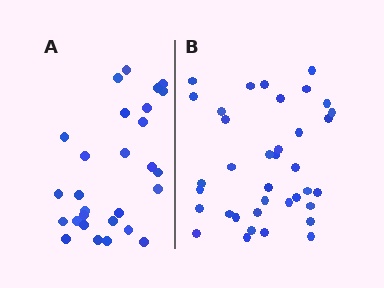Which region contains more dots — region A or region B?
Region B (the right region) has more dots.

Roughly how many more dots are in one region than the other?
Region B has roughly 8 or so more dots than region A.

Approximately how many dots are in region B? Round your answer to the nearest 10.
About 40 dots. (The exact count is 37, which rounds to 40.)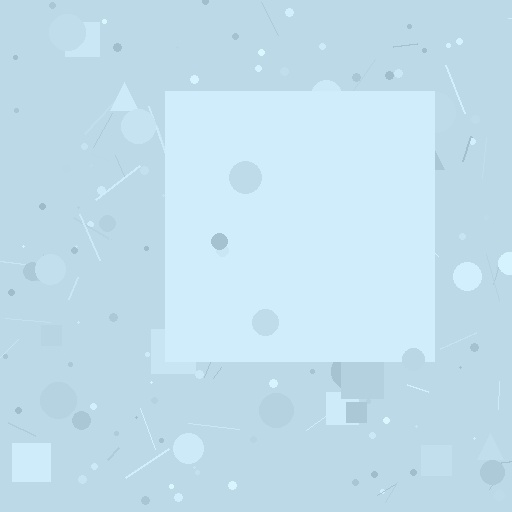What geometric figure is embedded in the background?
A square is embedded in the background.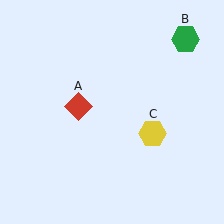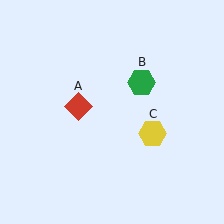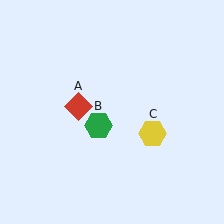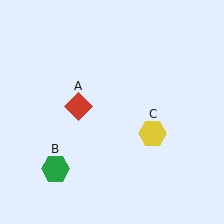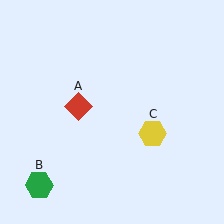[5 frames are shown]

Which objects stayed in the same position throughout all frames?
Red diamond (object A) and yellow hexagon (object C) remained stationary.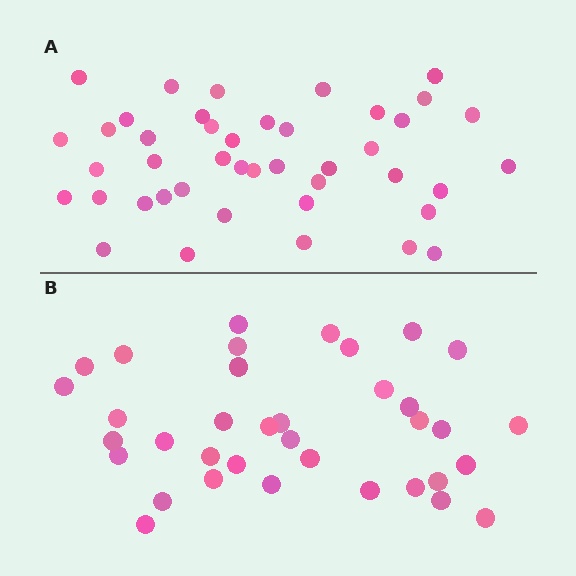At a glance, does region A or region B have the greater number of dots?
Region A (the top region) has more dots.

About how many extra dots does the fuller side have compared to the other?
Region A has roughly 8 or so more dots than region B.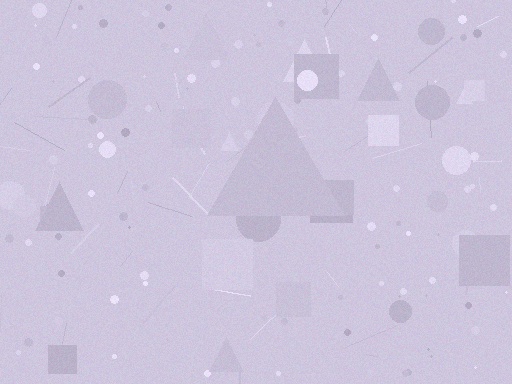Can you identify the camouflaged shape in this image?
The camouflaged shape is a triangle.